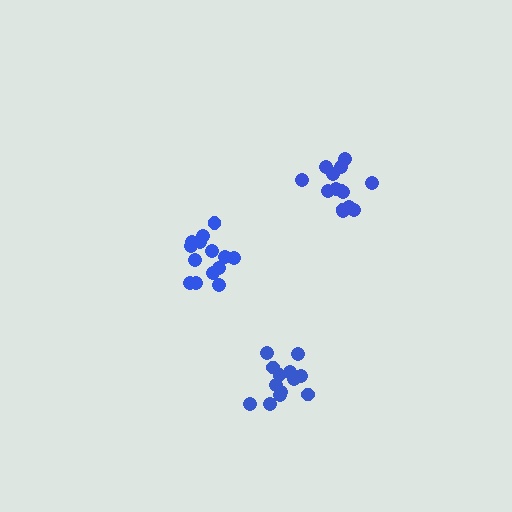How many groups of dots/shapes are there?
There are 3 groups.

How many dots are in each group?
Group 1: 14 dots, Group 2: 14 dots, Group 3: 14 dots (42 total).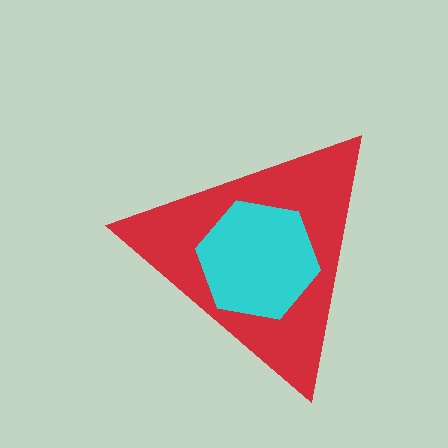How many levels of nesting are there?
2.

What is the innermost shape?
The cyan hexagon.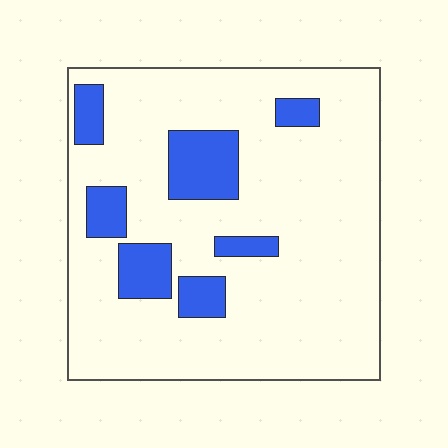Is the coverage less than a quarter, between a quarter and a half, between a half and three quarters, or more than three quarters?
Less than a quarter.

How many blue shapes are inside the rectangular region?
7.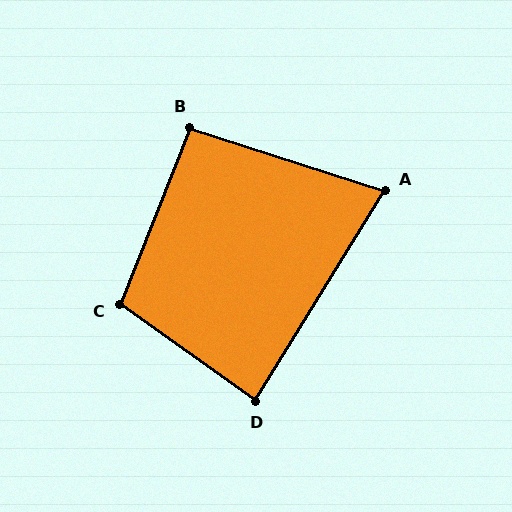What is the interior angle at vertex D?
Approximately 86 degrees (approximately right).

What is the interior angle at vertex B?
Approximately 94 degrees (approximately right).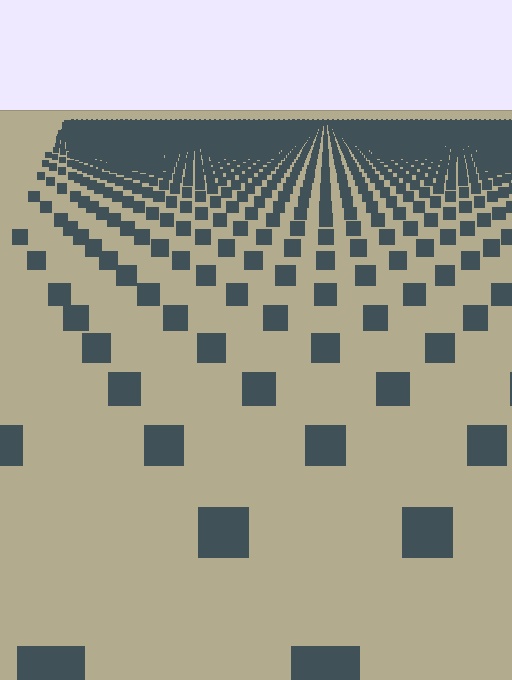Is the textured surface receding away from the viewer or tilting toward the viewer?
The surface is receding away from the viewer. Texture elements get smaller and denser toward the top.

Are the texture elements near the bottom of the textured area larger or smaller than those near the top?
Larger. Near the bottom, elements are closer to the viewer and appear at a bigger on-screen size.